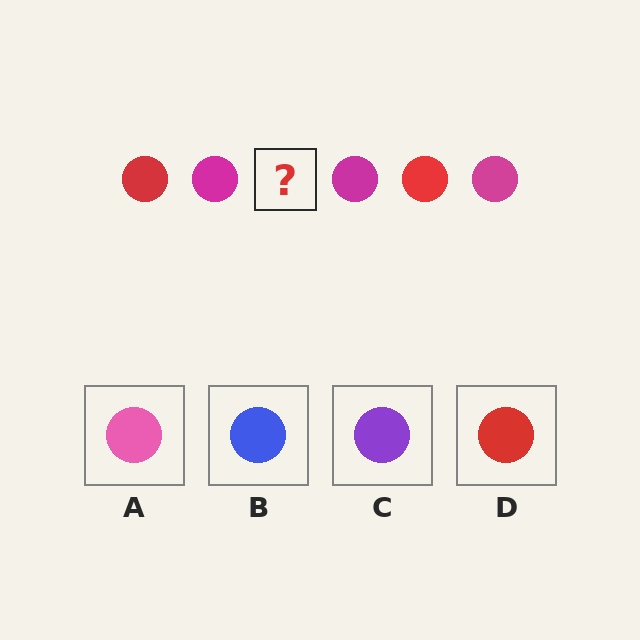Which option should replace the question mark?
Option D.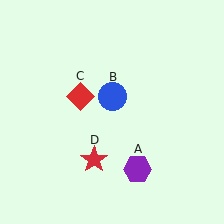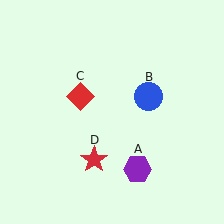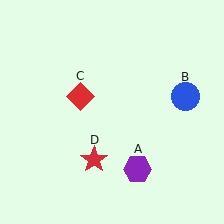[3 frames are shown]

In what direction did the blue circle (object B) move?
The blue circle (object B) moved right.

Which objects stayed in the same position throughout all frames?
Purple hexagon (object A) and red diamond (object C) and red star (object D) remained stationary.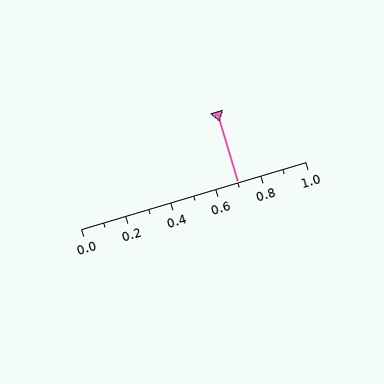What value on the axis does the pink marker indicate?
The marker indicates approximately 0.7.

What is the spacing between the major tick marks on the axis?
The major ticks are spaced 0.2 apart.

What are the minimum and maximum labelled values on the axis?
The axis runs from 0.0 to 1.0.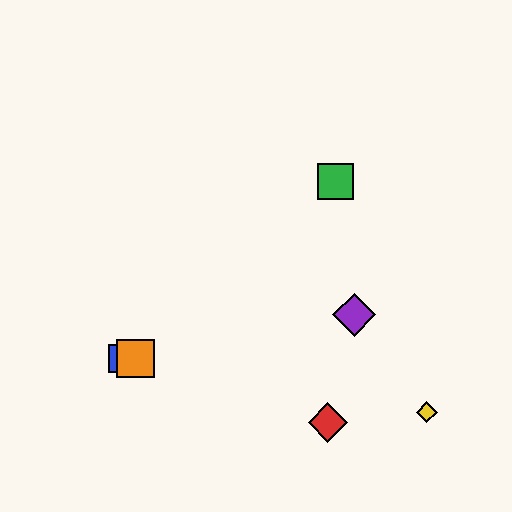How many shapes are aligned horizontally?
2 shapes (the blue square, the orange square) are aligned horizontally.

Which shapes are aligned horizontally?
The blue square, the orange square are aligned horizontally.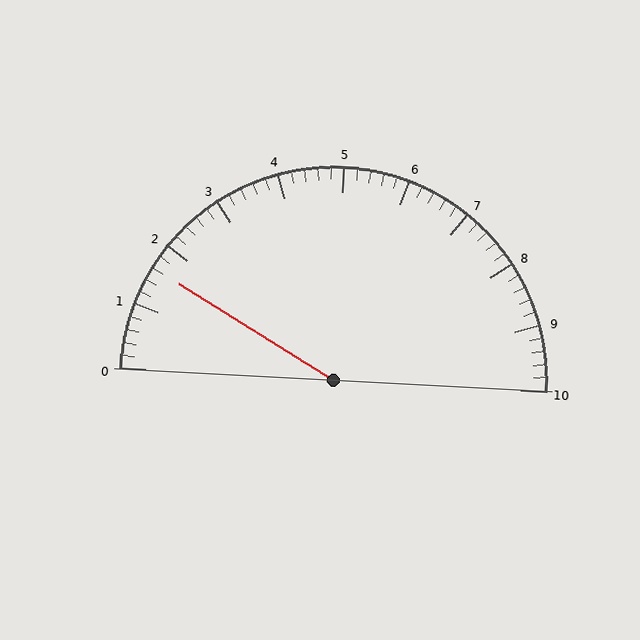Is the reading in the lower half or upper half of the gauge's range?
The reading is in the lower half of the range (0 to 10).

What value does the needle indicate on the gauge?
The needle indicates approximately 1.6.